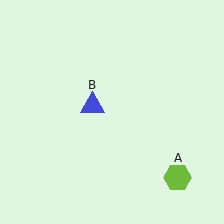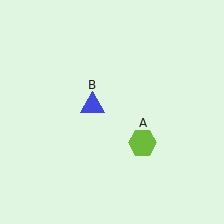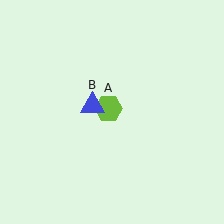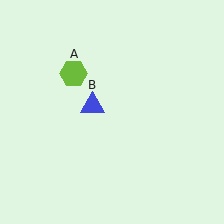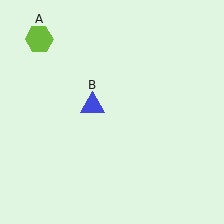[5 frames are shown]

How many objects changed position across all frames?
1 object changed position: lime hexagon (object A).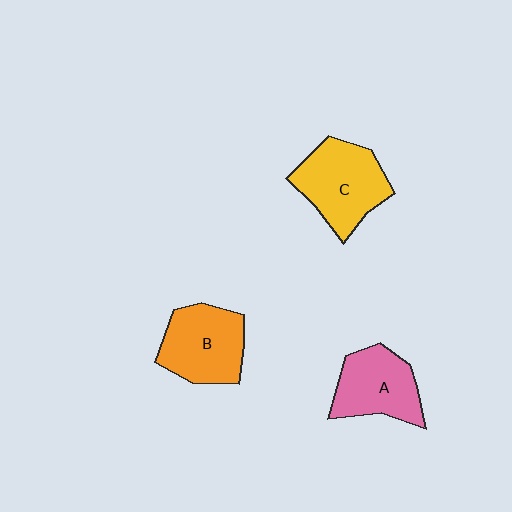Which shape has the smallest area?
Shape A (pink).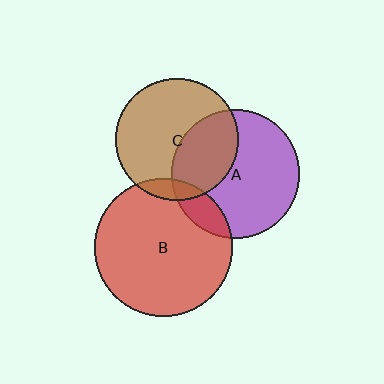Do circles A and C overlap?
Yes.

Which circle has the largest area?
Circle B (red).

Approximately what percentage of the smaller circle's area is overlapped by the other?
Approximately 35%.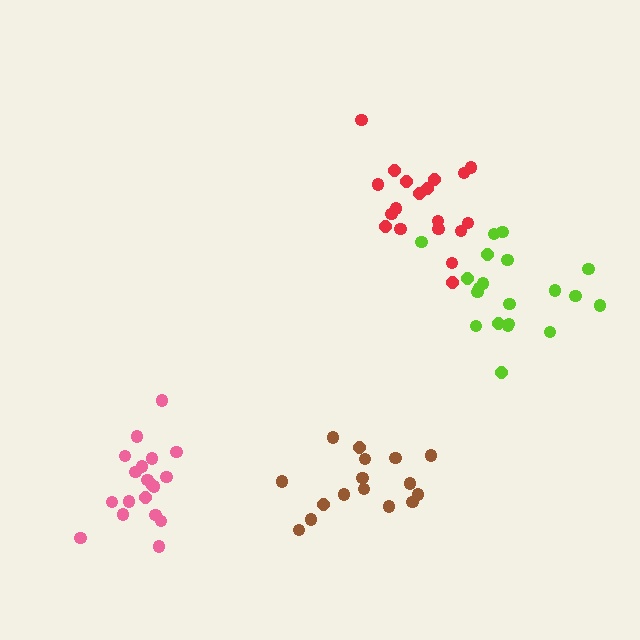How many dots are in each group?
Group 1: 16 dots, Group 2: 19 dots, Group 3: 19 dots, Group 4: 20 dots (74 total).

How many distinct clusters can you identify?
There are 4 distinct clusters.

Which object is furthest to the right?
The lime cluster is rightmost.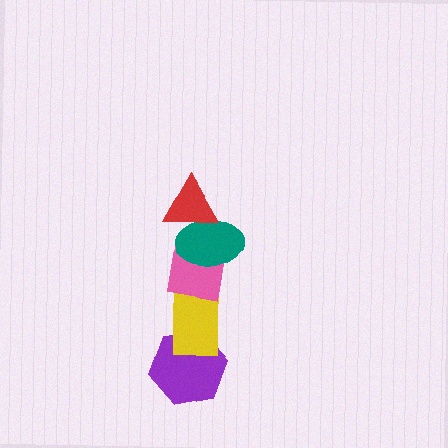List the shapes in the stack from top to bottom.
From top to bottom: the red triangle, the teal ellipse, the pink square, the yellow rectangle, the purple hexagon.